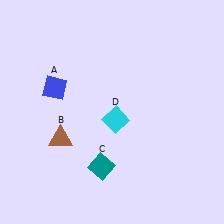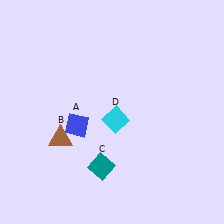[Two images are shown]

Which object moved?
The blue diamond (A) moved down.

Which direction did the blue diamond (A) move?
The blue diamond (A) moved down.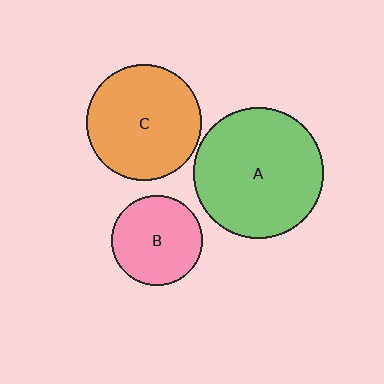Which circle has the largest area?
Circle A (green).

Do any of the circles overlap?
No, none of the circles overlap.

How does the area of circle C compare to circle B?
Approximately 1.6 times.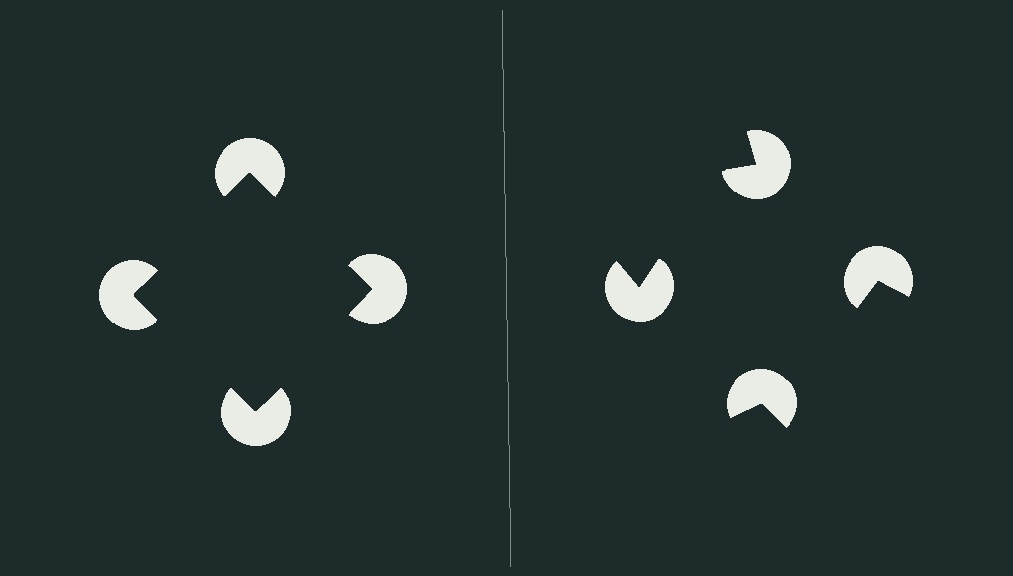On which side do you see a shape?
An illusory square appears on the left side. On the right side the wedge cuts are rotated, so no coherent shape forms.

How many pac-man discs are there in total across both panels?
8 — 4 on each side.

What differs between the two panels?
The pac-man discs are positioned identically on both sides; only the wedge orientations differ. On the left they align to a square; on the right they are misaligned.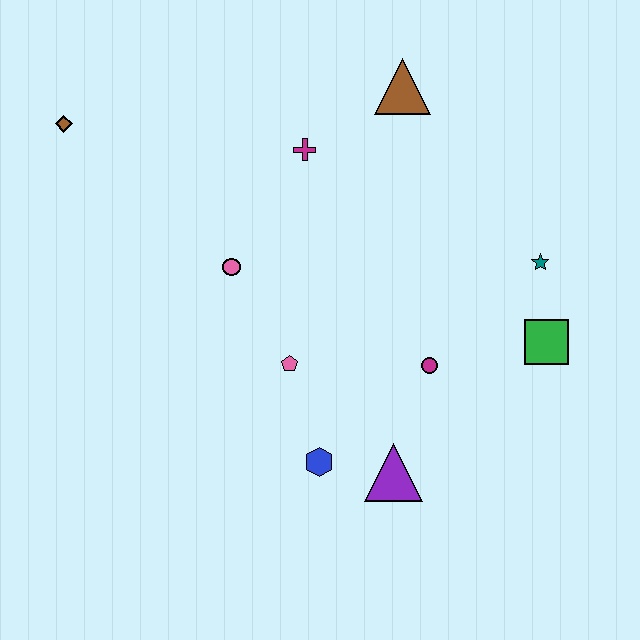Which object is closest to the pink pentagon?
The blue hexagon is closest to the pink pentagon.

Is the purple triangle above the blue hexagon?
No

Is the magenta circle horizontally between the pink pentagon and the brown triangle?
No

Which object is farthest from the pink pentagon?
The brown diamond is farthest from the pink pentagon.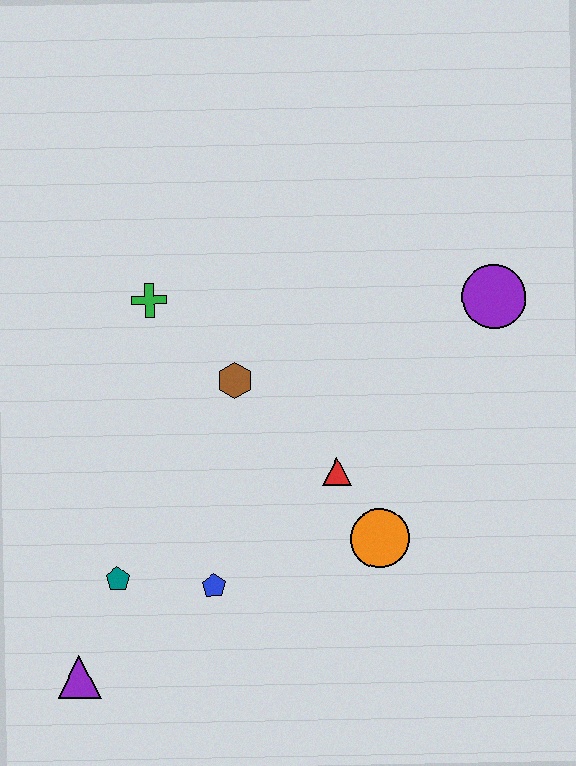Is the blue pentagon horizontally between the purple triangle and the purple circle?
Yes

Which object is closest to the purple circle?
The red triangle is closest to the purple circle.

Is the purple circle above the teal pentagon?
Yes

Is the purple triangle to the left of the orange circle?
Yes